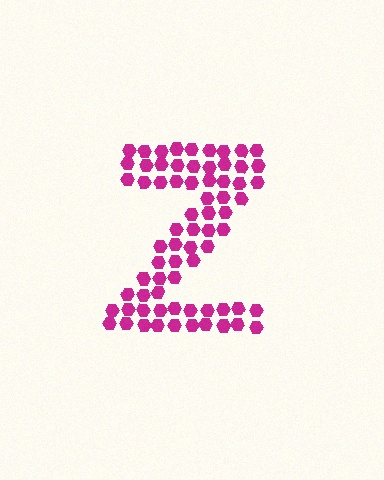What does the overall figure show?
The overall figure shows the letter Z.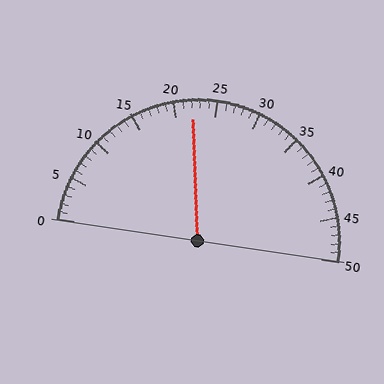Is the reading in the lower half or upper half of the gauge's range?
The reading is in the lower half of the range (0 to 50).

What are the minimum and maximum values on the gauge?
The gauge ranges from 0 to 50.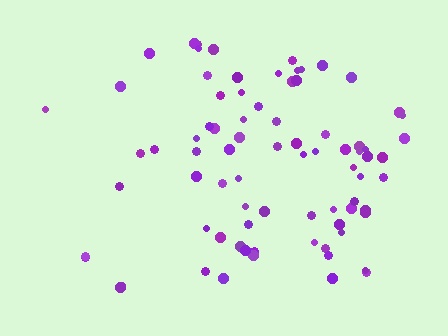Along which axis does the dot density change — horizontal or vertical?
Horizontal.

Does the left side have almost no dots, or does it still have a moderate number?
Still a moderate number, just noticeably fewer than the right.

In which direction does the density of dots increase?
From left to right, with the right side densest.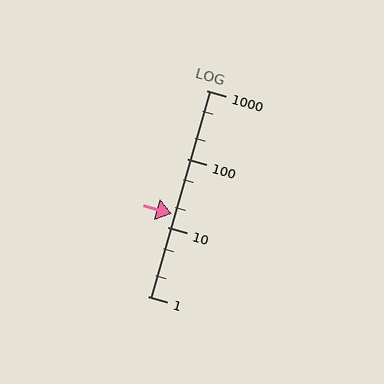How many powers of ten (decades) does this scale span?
The scale spans 3 decades, from 1 to 1000.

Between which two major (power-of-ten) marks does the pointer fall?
The pointer is between 10 and 100.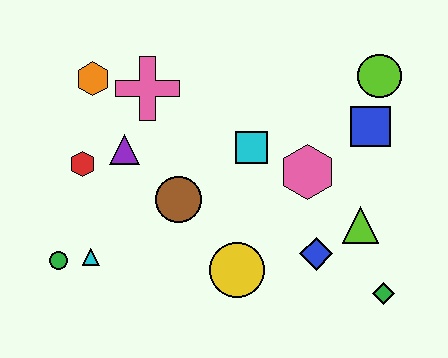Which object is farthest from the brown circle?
The lime circle is farthest from the brown circle.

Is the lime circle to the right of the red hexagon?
Yes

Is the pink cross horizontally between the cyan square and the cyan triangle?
Yes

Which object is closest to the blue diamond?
The lime triangle is closest to the blue diamond.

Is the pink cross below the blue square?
No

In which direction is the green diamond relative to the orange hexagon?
The green diamond is to the right of the orange hexagon.